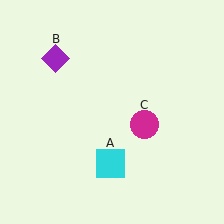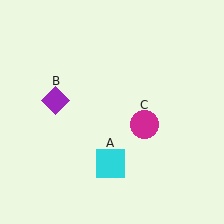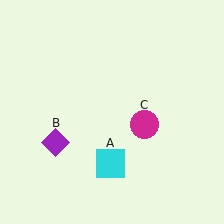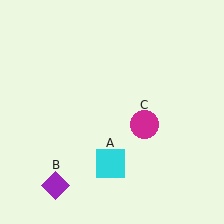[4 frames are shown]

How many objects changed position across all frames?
1 object changed position: purple diamond (object B).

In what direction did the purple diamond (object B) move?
The purple diamond (object B) moved down.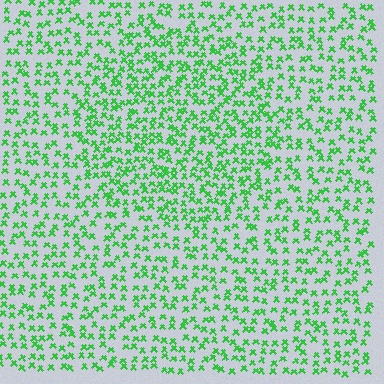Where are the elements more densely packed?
The elements are more densely packed inside the circle boundary.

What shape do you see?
I see a circle.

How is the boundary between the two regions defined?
The boundary is defined by a change in element density (approximately 1.5x ratio). All elements are the same color, size, and shape.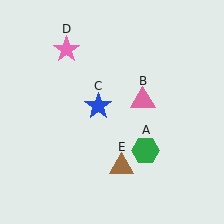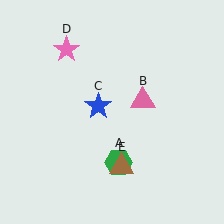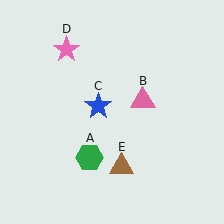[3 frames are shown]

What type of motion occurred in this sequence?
The green hexagon (object A) rotated clockwise around the center of the scene.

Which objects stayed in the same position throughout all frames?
Pink triangle (object B) and blue star (object C) and pink star (object D) and brown triangle (object E) remained stationary.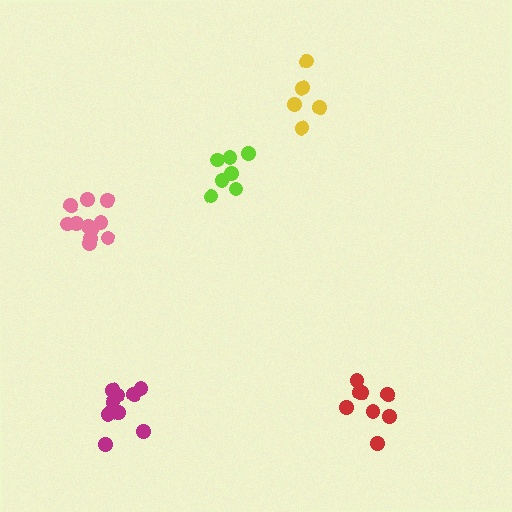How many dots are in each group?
Group 1: 8 dots, Group 2: 5 dots, Group 3: 10 dots, Group 4: 7 dots, Group 5: 11 dots (41 total).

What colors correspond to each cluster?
The clusters are colored: red, yellow, magenta, lime, pink.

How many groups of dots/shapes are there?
There are 5 groups.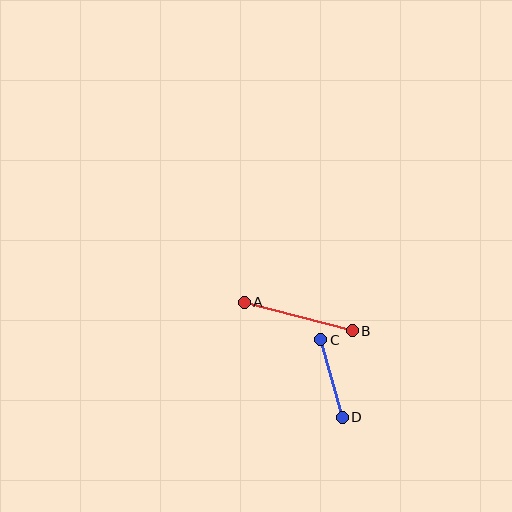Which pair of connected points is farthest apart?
Points A and B are farthest apart.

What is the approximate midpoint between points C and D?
The midpoint is at approximately (332, 379) pixels.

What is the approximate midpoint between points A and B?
The midpoint is at approximately (298, 317) pixels.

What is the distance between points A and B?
The distance is approximately 112 pixels.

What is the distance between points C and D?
The distance is approximately 80 pixels.